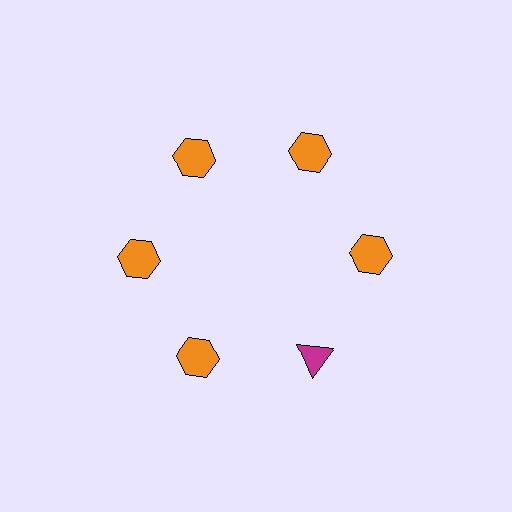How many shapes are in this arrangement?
There are 6 shapes arranged in a ring pattern.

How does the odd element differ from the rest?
It differs in both color (magenta instead of orange) and shape (triangle instead of hexagon).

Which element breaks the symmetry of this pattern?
The magenta triangle at roughly the 5 o'clock position breaks the symmetry. All other shapes are orange hexagons.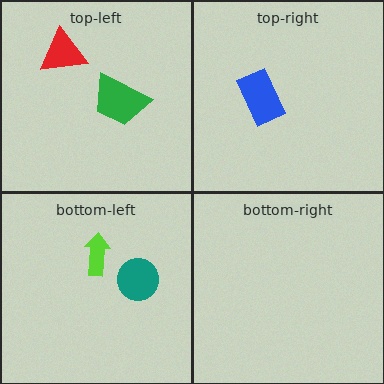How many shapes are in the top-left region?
2.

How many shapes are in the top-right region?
1.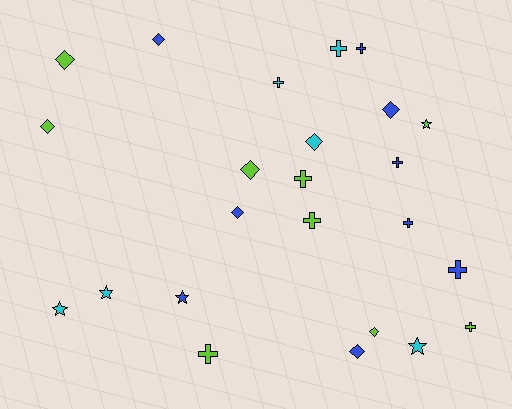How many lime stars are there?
There is 1 lime star.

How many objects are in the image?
There are 24 objects.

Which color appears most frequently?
Blue, with 9 objects.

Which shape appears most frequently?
Cross, with 10 objects.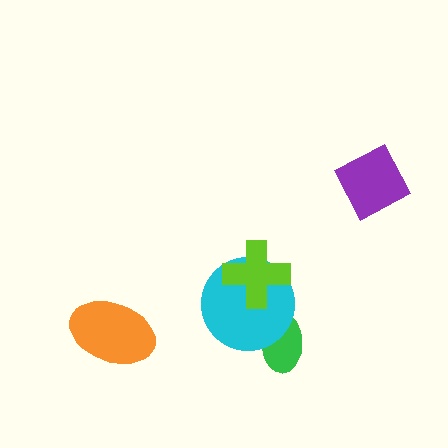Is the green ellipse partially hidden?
Yes, it is partially covered by another shape.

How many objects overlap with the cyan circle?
2 objects overlap with the cyan circle.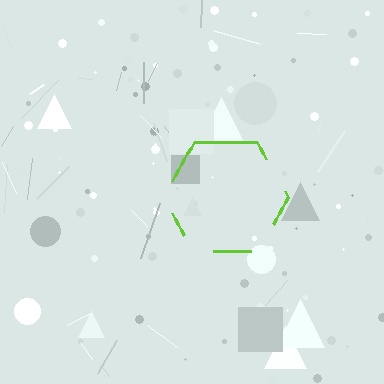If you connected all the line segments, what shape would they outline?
They would outline a hexagon.